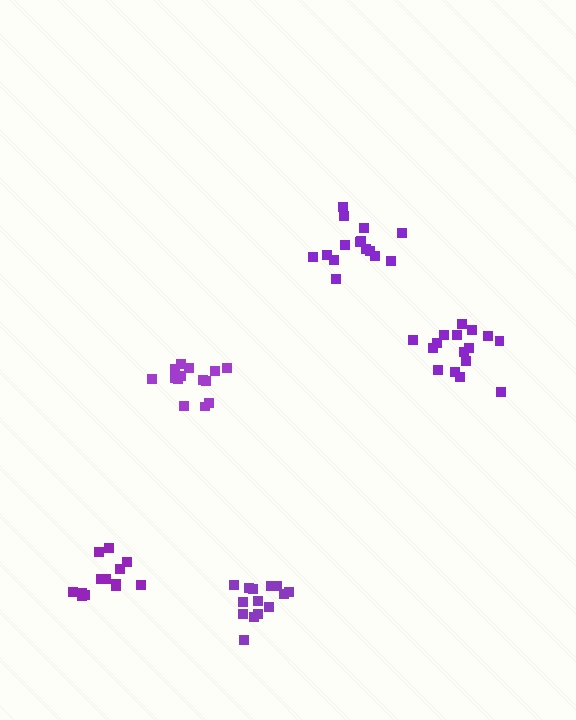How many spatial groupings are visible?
There are 5 spatial groupings.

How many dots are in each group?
Group 1: 16 dots, Group 2: 14 dots, Group 3: 13 dots, Group 4: 14 dots, Group 5: 15 dots (72 total).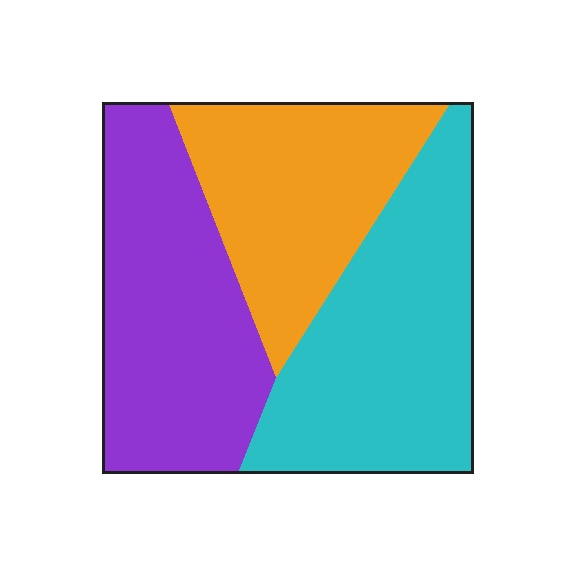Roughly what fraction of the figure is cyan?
Cyan covers about 35% of the figure.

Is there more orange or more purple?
Purple.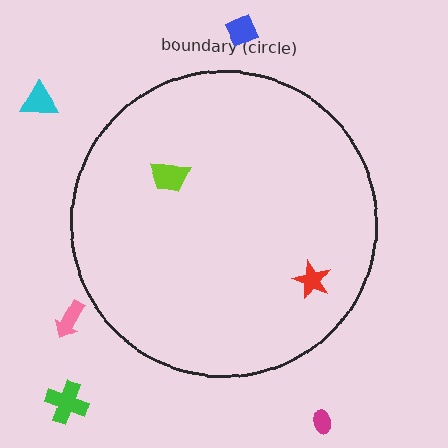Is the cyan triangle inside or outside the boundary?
Outside.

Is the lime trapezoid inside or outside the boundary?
Inside.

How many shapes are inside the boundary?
2 inside, 5 outside.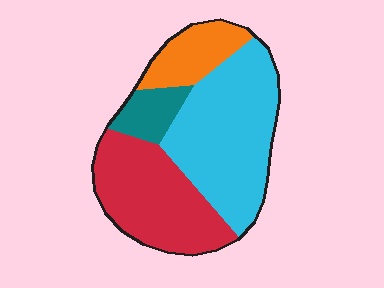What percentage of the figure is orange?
Orange covers about 15% of the figure.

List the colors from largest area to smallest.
From largest to smallest: cyan, red, orange, teal.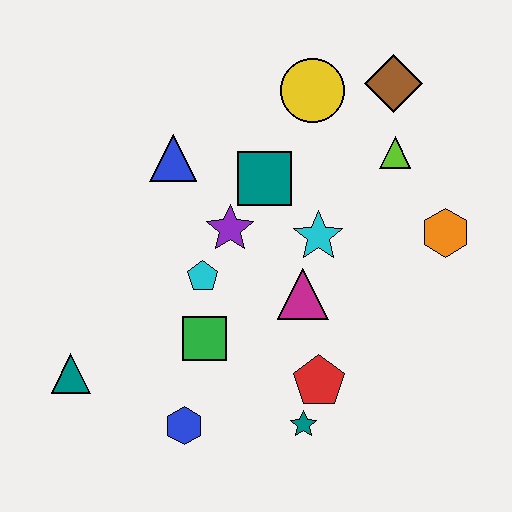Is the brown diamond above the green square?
Yes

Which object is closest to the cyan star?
The magenta triangle is closest to the cyan star.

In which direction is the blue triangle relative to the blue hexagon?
The blue triangle is above the blue hexagon.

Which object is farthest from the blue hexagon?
The brown diamond is farthest from the blue hexagon.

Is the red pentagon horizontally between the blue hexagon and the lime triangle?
Yes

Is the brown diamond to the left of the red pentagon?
No